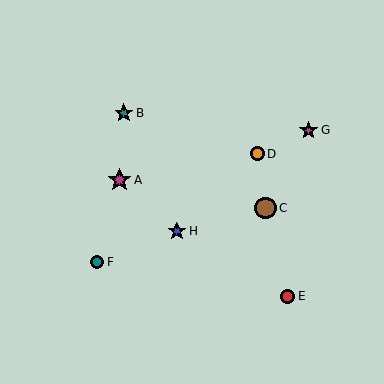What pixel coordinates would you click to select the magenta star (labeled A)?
Click at (120, 180) to select the magenta star A.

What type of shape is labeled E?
Shape E is a red circle.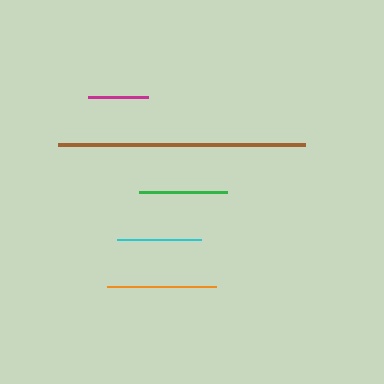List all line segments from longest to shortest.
From longest to shortest: brown, orange, green, cyan, magenta.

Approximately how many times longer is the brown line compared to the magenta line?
The brown line is approximately 4.1 times the length of the magenta line.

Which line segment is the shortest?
The magenta line is the shortest at approximately 61 pixels.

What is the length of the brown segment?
The brown segment is approximately 247 pixels long.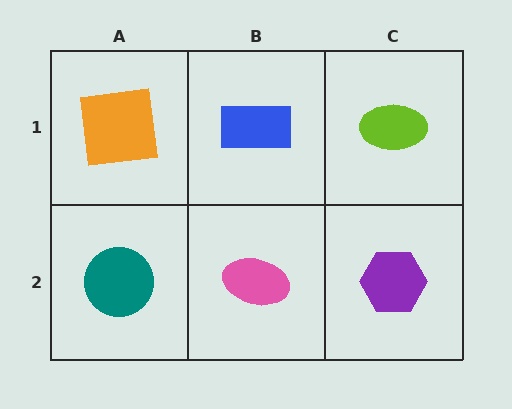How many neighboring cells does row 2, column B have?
3.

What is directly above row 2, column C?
A lime ellipse.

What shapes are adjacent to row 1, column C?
A purple hexagon (row 2, column C), a blue rectangle (row 1, column B).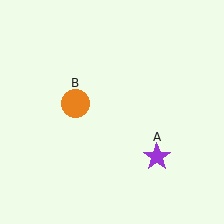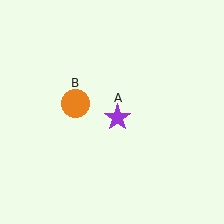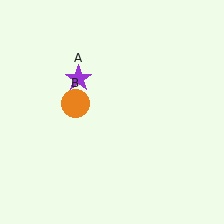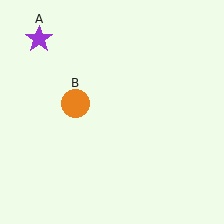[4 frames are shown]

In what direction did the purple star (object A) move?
The purple star (object A) moved up and to the left.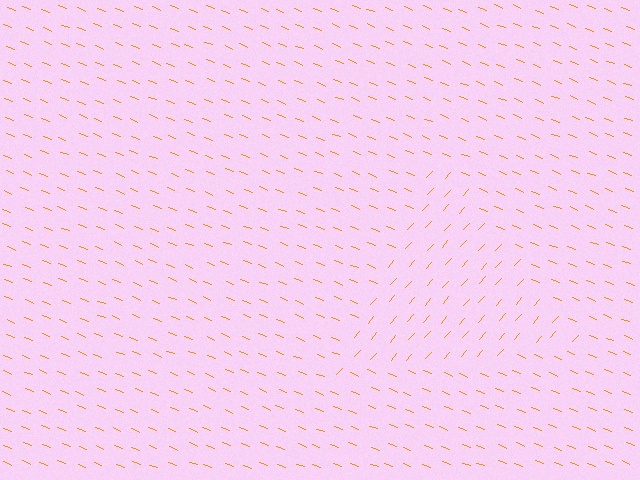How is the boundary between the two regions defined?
The boundary is defined purely by a change in line orientation (approximately 70 degrees difference). All lines are the same color and thickness.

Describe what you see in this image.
The image is filled with small orange line segments. A triangle region in the image has lines oriented differently from the surrounding lines, creating a visible texture boundary.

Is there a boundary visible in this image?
Yes, there is a texture boundary formed by a change in line orientation.